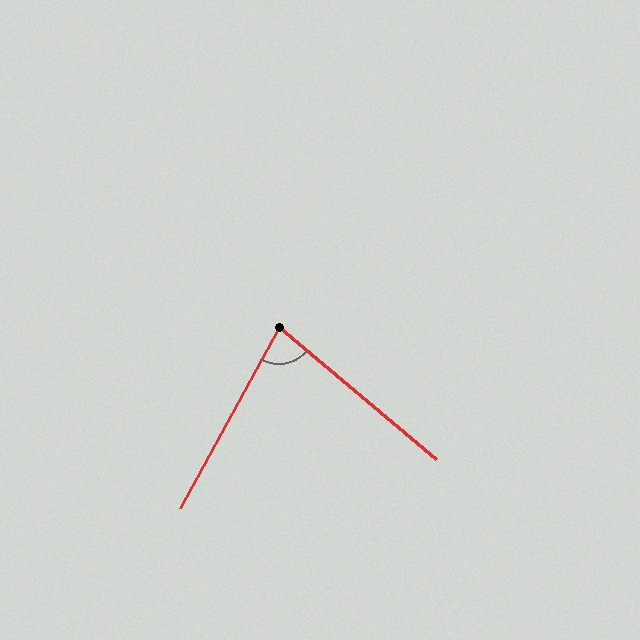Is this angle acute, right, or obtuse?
It is acute.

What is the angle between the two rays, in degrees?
Approximately 79 degrees.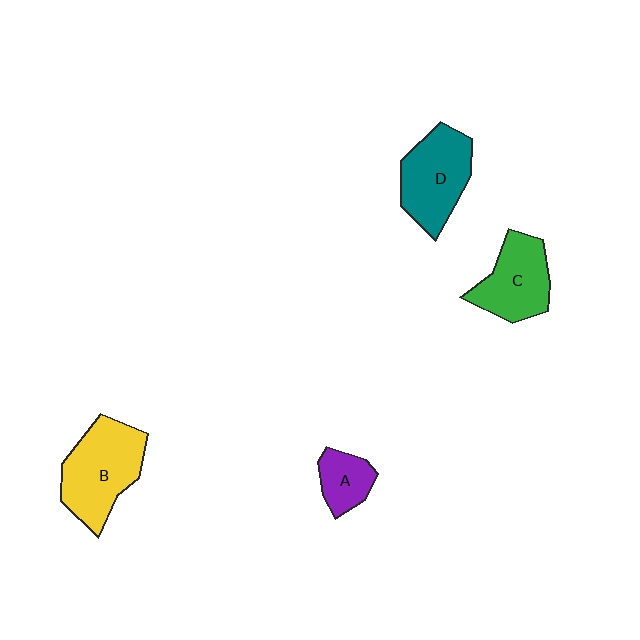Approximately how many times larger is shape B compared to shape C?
Approximately 1.3 times.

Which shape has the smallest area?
Shape A (purple).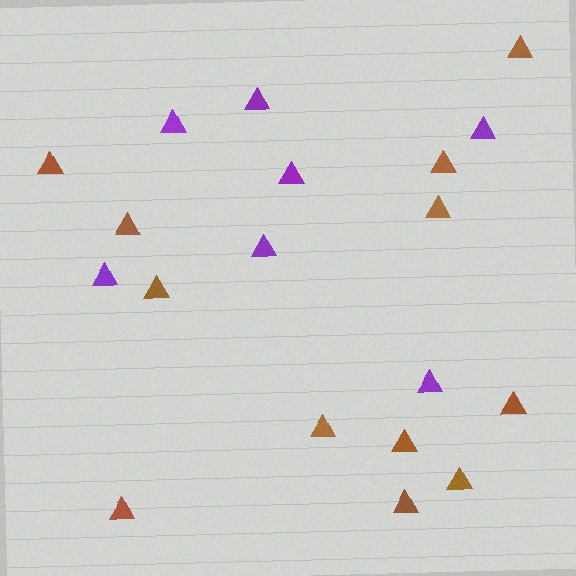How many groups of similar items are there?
There are 2 groups: one group of brown triangles (12) and one group of purple triangles (7).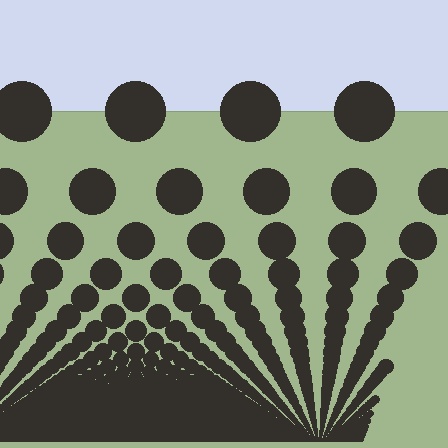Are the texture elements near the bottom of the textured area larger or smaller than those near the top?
Smaller. The gradient is inverted — elements near the bottom are smaller and denser.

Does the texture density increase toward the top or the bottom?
Density increases toward the bottom.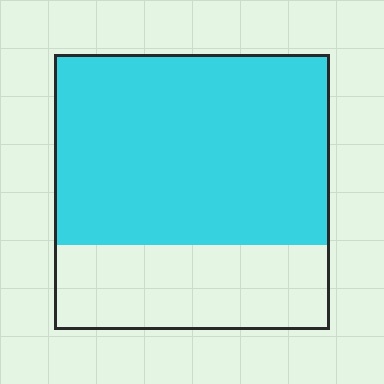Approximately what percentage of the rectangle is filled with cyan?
Approximately 70%.